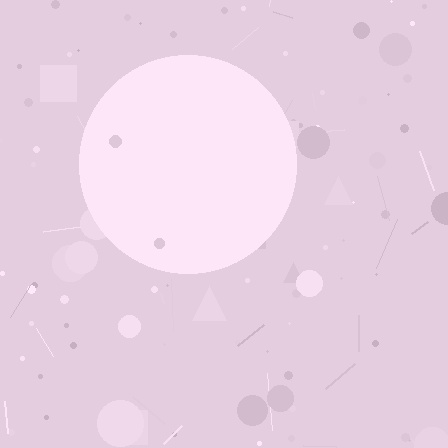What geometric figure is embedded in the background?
A circle is embedded in the background.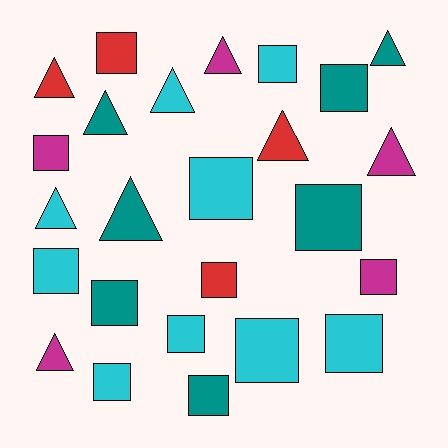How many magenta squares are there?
There are 2 magenta squares.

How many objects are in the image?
There are 25 objects.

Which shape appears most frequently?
Square, with 15 objects.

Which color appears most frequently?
Cyan, with 9 objects.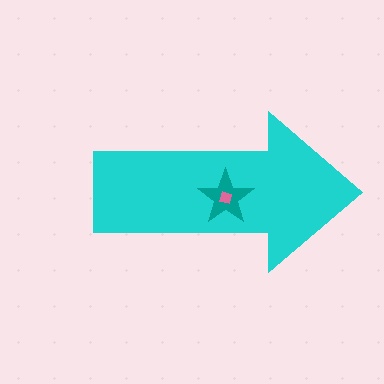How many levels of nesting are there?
3.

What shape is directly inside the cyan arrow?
The teal star.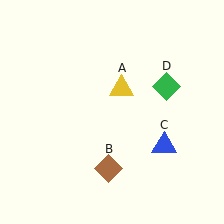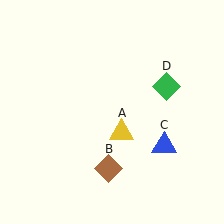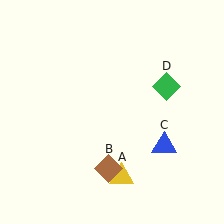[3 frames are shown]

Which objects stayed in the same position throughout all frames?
Brown diamond (object B) and blue triangle (object C) and green diamond (object D) remained stationary.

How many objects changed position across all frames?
1 object changed position: yellow triangle (object A).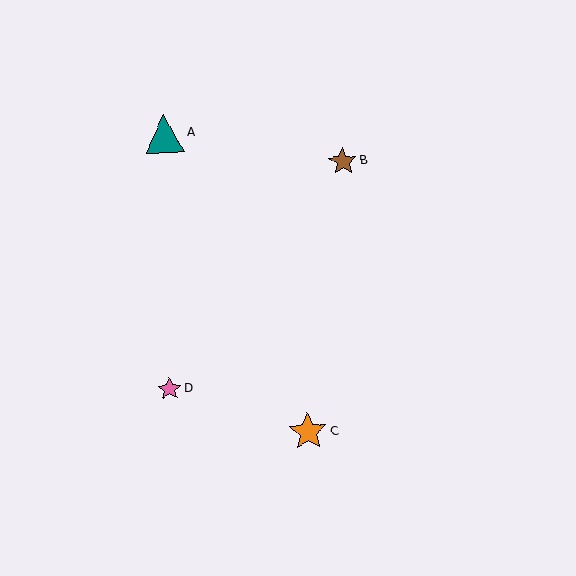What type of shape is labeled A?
Shape A is a teal triangle.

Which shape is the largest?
The teal triangle (labeled A) is the largest.